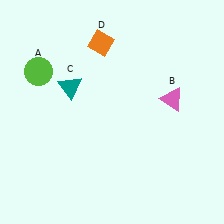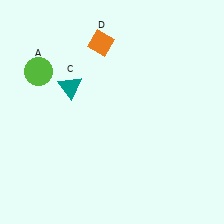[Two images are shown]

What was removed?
The pink triangle (B) was removed in Image 2.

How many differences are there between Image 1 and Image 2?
There is 1 difference between the two images.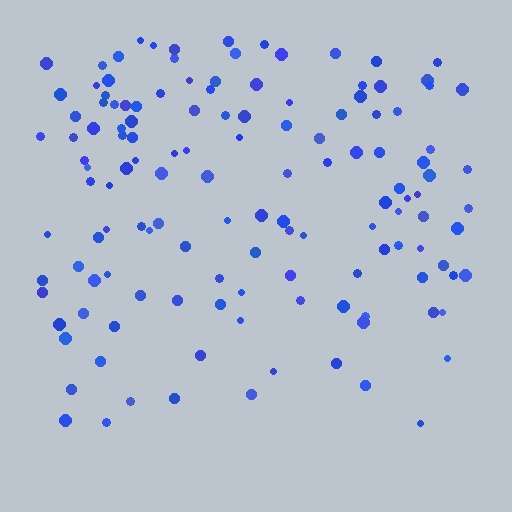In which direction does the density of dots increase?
From bottom to top, with the top side densest.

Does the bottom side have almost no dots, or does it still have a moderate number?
Still a moderate number, just noticeably fewer than the top.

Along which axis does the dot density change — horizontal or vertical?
Vertical.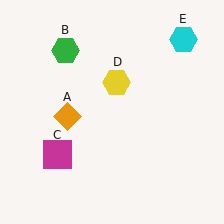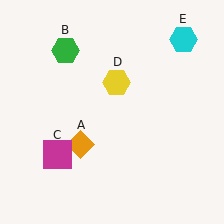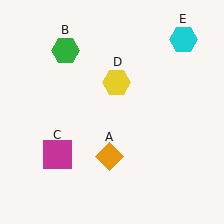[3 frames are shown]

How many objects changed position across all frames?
1 object changed position: orange diamond (object A).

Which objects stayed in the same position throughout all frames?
Green hexagon (object B) and magenta square (object C) and yellow hexagon (object D) and cyan hexagon (object E) remained stationary.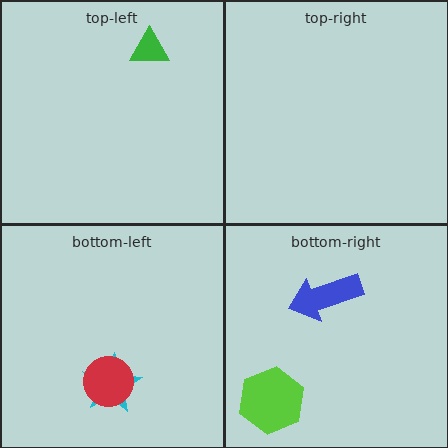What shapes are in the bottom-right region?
The blue arrow, the lime hexagon.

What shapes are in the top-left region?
The green triangle.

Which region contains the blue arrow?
The bottom-right region.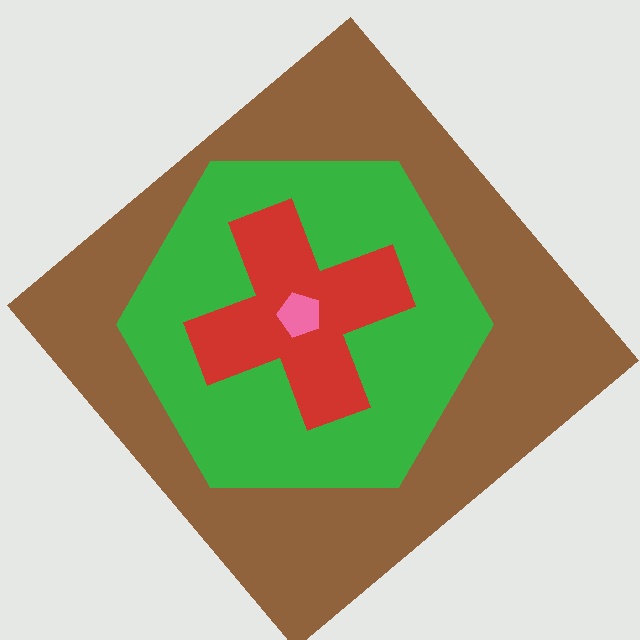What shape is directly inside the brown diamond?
The green hexagon.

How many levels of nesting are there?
4.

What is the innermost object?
The pink pentagon.